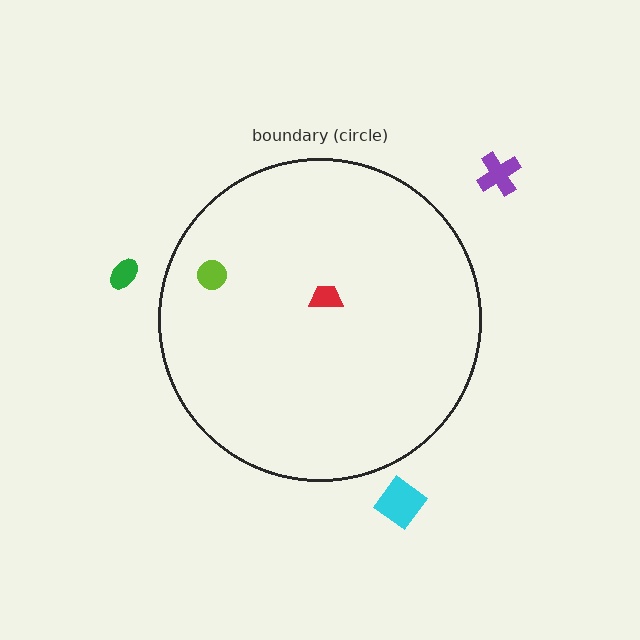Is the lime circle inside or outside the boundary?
Inside.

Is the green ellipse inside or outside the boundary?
Outside.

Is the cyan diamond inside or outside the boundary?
Outside.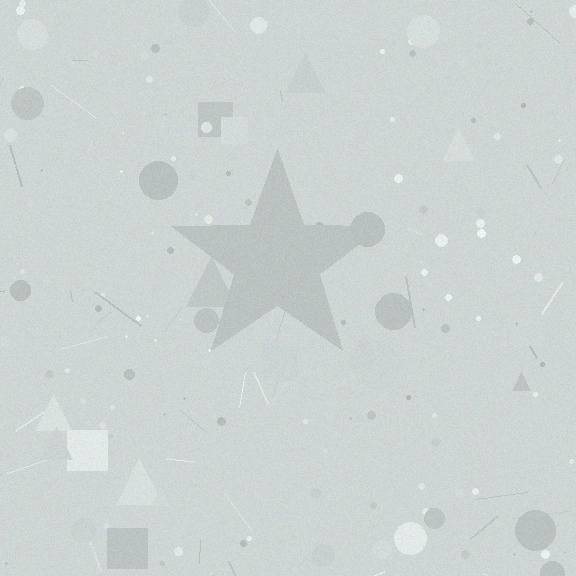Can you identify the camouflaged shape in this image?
The camouflaged shape is a star.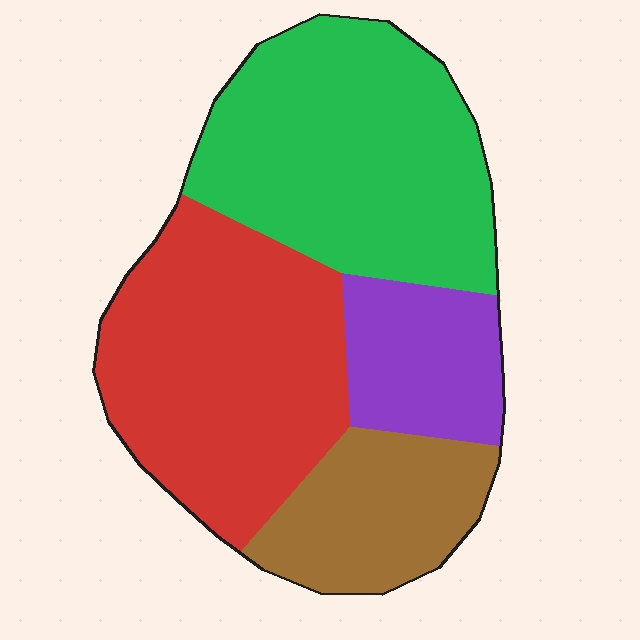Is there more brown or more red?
Red.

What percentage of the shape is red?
Red takes up between a third and a half of the shape.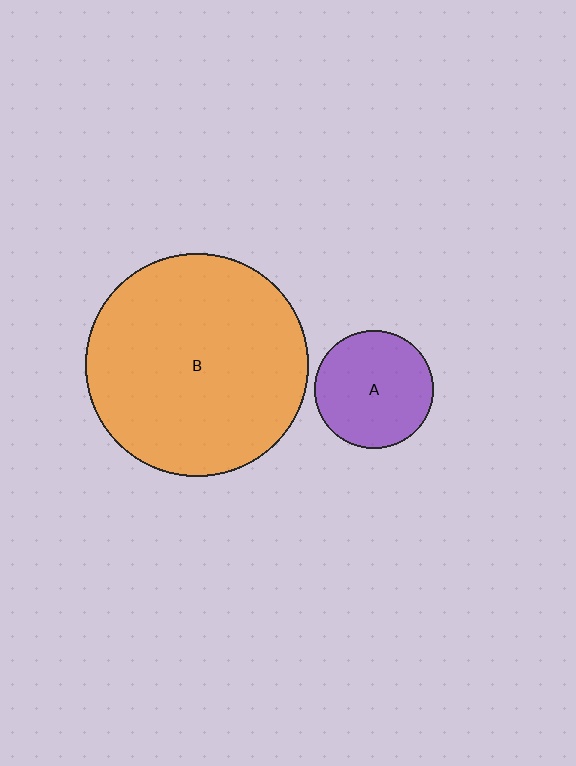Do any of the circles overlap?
No, none of the circles overlap.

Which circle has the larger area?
Circle B (orange).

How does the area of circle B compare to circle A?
Approximately 3.5 times.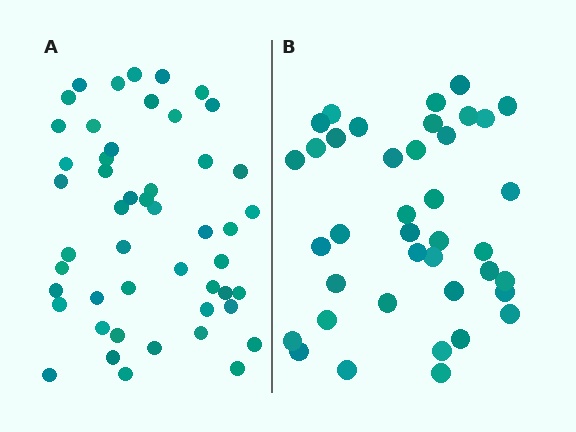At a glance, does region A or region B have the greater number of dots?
Region A (the left region) has more dots.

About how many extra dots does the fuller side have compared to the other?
Region A has roughly 10 or so more dots than region B.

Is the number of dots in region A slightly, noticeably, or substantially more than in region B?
Region A has noticeably more, but not dramatically so. The ratio is roughly 1.3 to 1.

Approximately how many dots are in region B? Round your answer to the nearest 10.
About 40 dots. (The exact count is 39, which rounds to 40.)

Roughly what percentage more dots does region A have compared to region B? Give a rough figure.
About 25% more.